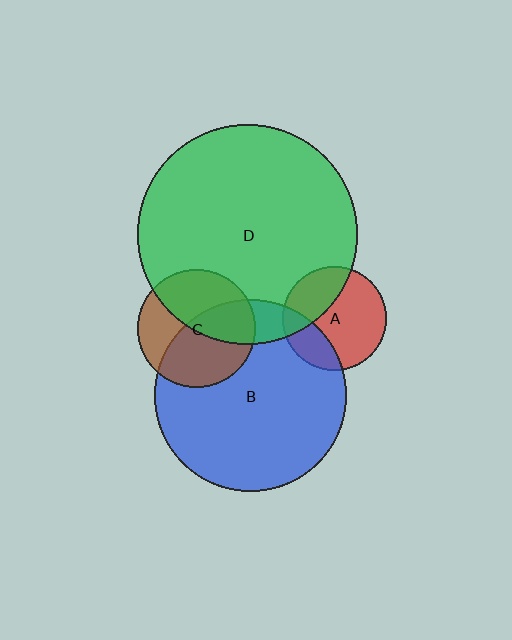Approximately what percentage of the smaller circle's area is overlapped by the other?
Approximately 55%.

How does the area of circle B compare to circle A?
Approximately 3.4 times.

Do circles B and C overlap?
Yes.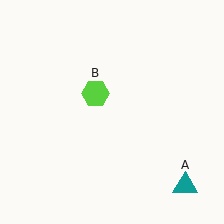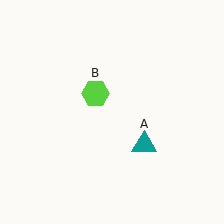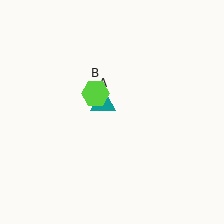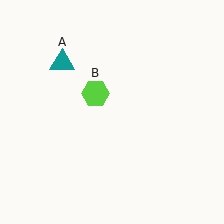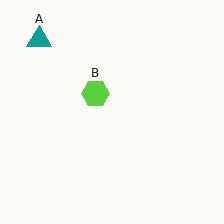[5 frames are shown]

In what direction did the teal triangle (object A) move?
The teal triangle (object A) moved up and to the left.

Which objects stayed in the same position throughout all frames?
Lime hexagon (object B) remained stationary.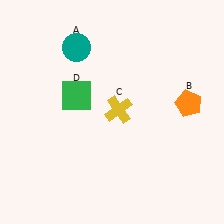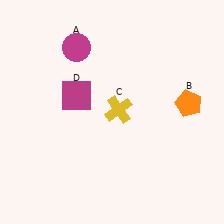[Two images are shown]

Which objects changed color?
A changed from teal to magenta. D changed from green to magenta.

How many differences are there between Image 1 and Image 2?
There are 2 differences between the two images.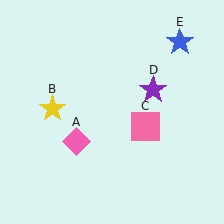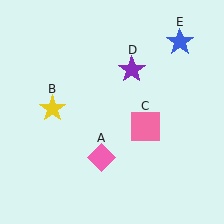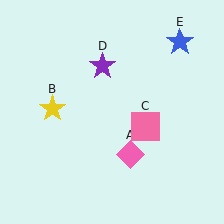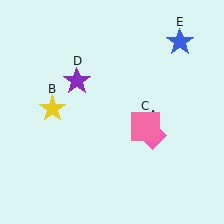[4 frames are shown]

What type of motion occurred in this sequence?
The pink diamond (object A), purple star (object D) rotated counterclockwise around the center of the scene.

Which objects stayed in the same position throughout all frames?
Yellow star (object B) and pink square (object C) and blue star (object E) remained stationary.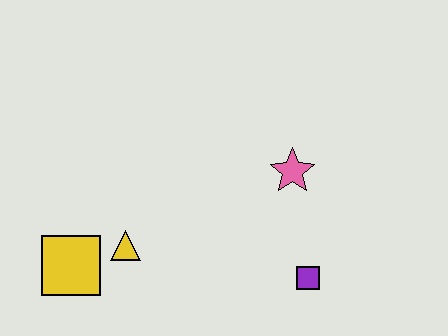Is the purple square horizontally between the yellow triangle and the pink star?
No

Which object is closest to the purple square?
The pink star is closest to the purple square.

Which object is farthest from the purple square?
The yellow square is farthest from the purple square.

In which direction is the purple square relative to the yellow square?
The purple square is to the right of the yellow square.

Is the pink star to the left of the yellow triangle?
No